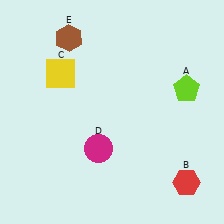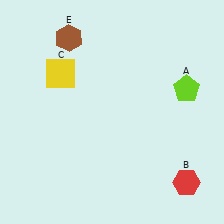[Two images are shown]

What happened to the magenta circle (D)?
The magenta circle (D) was removed in Image 2. It was in the bottom-left area of Image 1.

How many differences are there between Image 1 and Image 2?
There is 1 difference between the two images.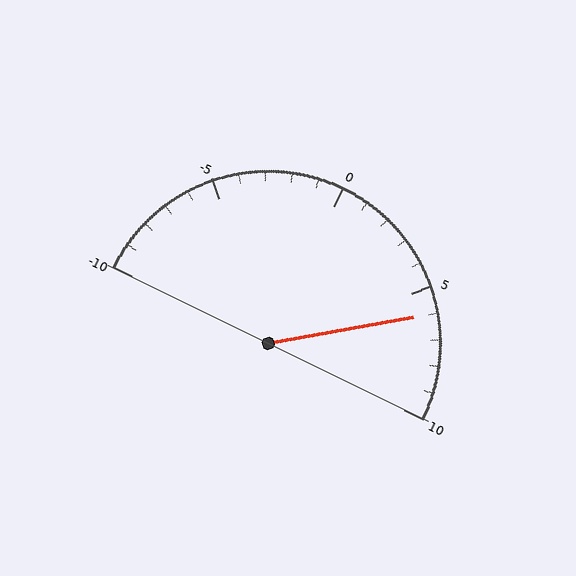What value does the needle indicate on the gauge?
The needle indicates approximately 6.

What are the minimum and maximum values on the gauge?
The gauge ranges from -10 to 10.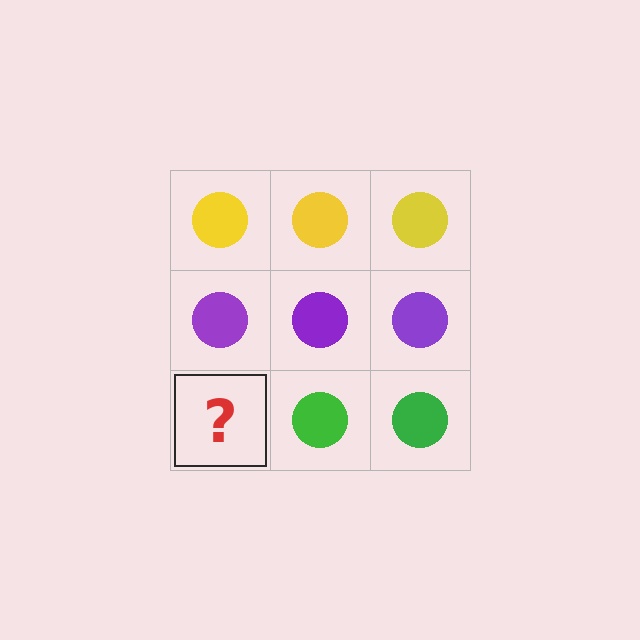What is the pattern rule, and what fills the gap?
The rule is that each row has a consistent color. The gap should be filled with a green circle.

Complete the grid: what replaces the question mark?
The question mark should be replaced with a green circle.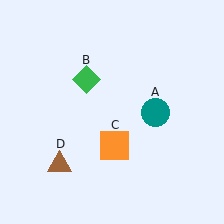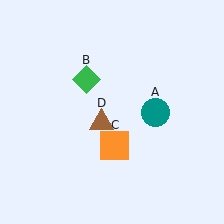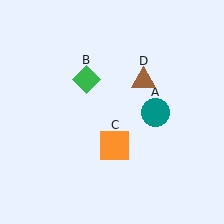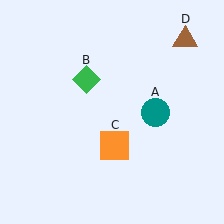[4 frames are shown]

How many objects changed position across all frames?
1 object changed position: brown triangle (object D).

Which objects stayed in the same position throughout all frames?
Teal circle (object A) and green diamond (object B) and orange square (object C) remained stationary.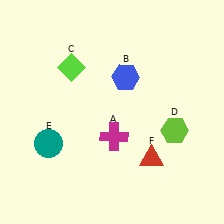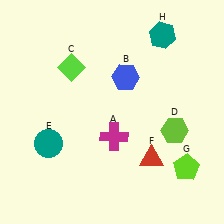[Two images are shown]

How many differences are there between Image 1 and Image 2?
There are 2 differences between the two images.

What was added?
A lime pentagon (G), a teal hexagon (H) were added in Image 2.